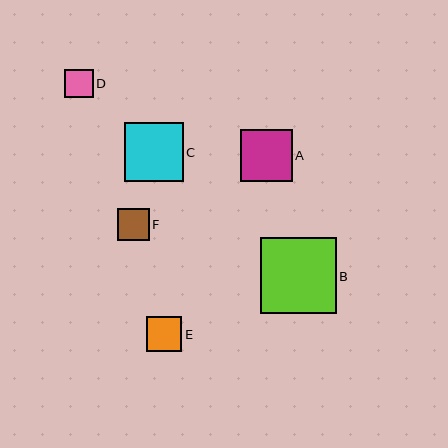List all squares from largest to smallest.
From largest to smallest: B, C, A, E, F, D.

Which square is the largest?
Square B is the largest with a size of approximately 76 pixels.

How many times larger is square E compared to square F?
Square E is approximately 1.1 times the size of square F.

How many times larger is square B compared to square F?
Square B is approximately 2.4 times the size of square F.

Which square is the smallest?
Square D is the smallest with a size of approximately 29 pixels.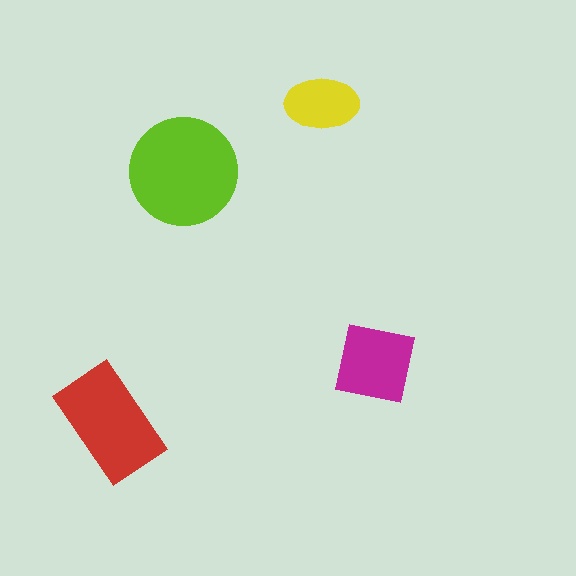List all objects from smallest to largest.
The yellow ellipse, the magenta square, the red rectangle, the lime circle.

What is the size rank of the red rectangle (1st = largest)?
2nd.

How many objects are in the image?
There are 4 objects in the image.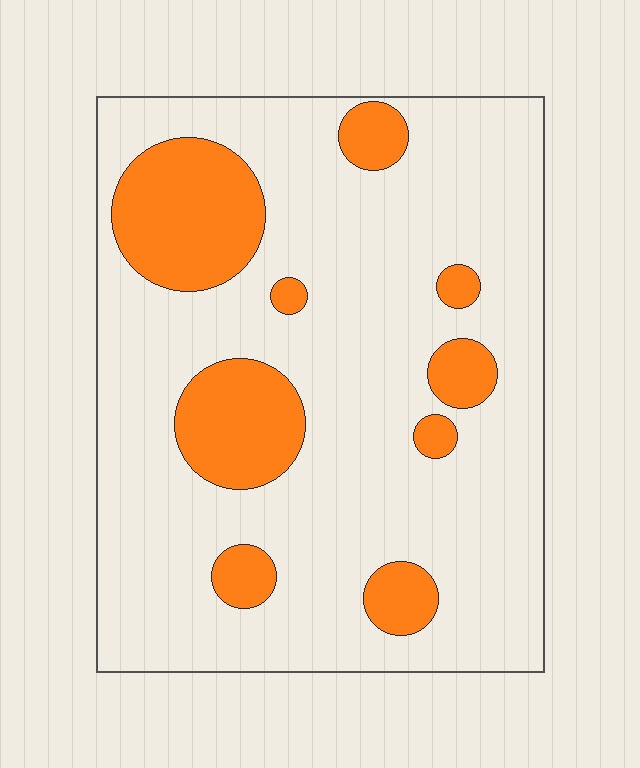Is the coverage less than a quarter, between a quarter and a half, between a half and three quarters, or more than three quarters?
Less than a quarter.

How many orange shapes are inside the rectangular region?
9.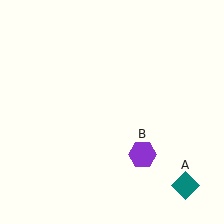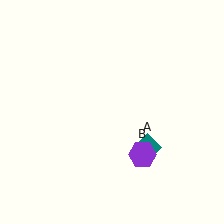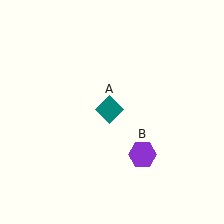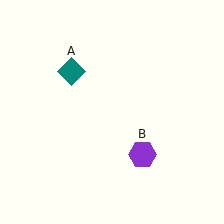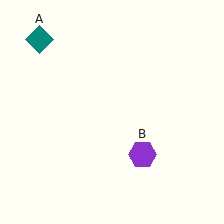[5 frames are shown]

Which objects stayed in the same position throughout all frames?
Purple hexagon (object B) remained stationary.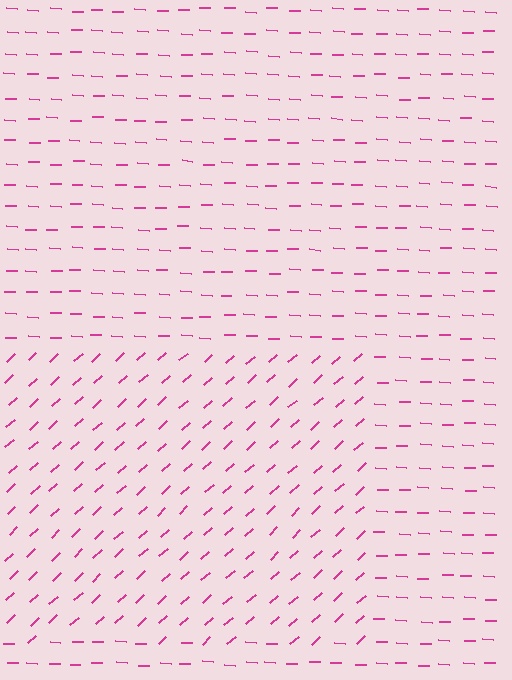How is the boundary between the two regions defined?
The boundary is defined purely by a change in line orientation (approximately 45 degrees difference). All lines are the same color and thickness.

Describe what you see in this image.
The image is filled with small magenta line segments. A rectangle region in the image has lines oriented differently from the surrounding lines, creating a visible texture boundary.